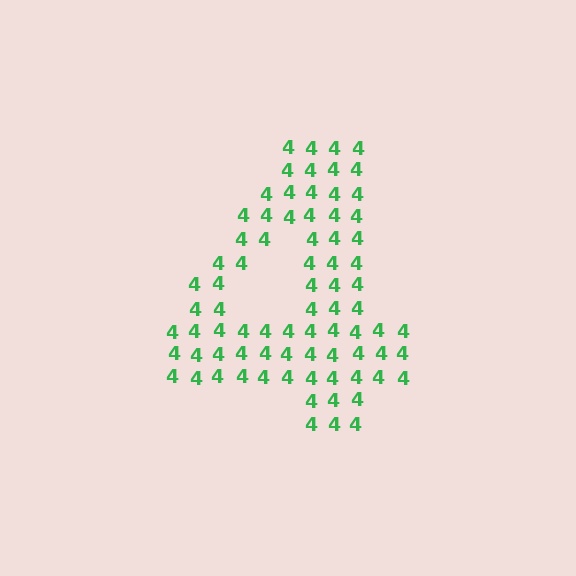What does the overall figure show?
The overall figure shows the digit 4.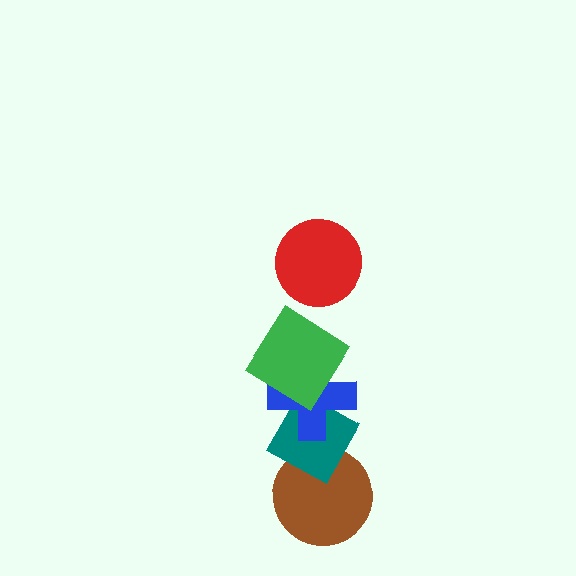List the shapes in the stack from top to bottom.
From top to bottom: the red circle, the green diamond, the blue cross, the teal diamond, the brown circle.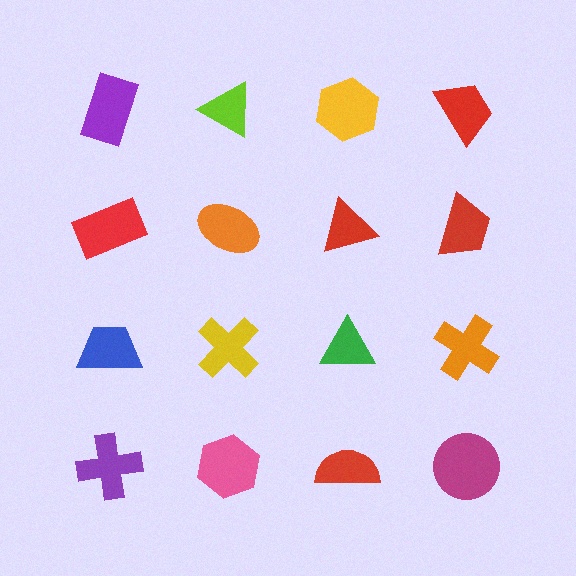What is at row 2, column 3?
A red triangle.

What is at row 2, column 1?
A red rectangle.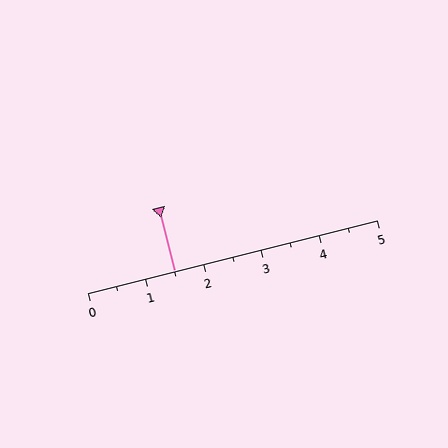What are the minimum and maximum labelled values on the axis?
The axis runs from 0 to 5.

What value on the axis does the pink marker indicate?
The marker indicates approximately 1.5.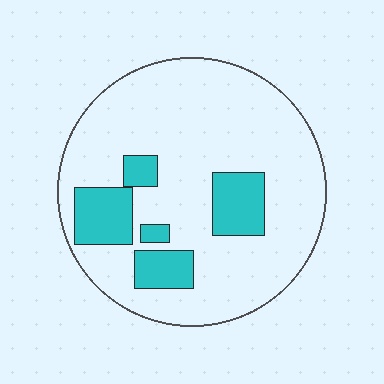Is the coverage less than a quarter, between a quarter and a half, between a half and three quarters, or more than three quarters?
Less than a quarter.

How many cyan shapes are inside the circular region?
5.